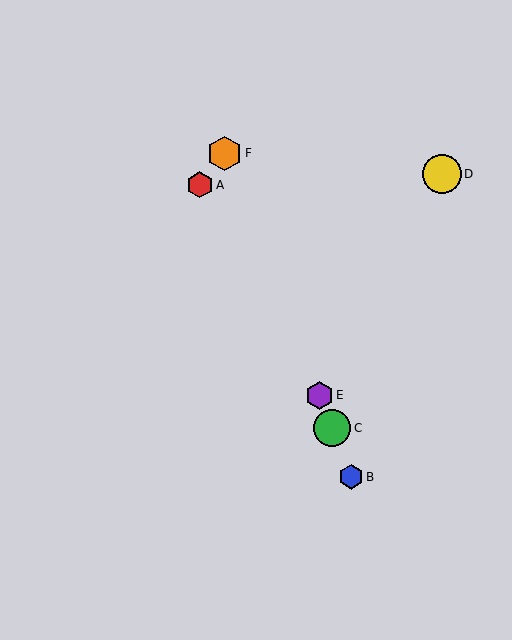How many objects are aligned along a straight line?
4 objects (B, C, E, F) are aligned along a straight line.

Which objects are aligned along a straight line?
Objects B, C, E, F are aligned along a straight line.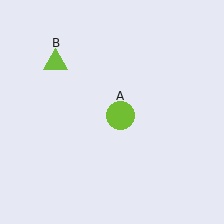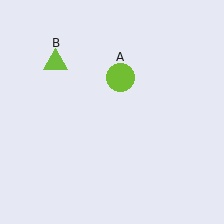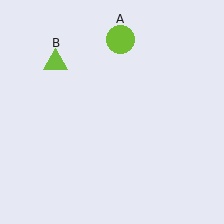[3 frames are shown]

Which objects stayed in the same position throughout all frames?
Lime triangle (object B) remained stationary.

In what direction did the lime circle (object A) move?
The lime circle (object A) moved up.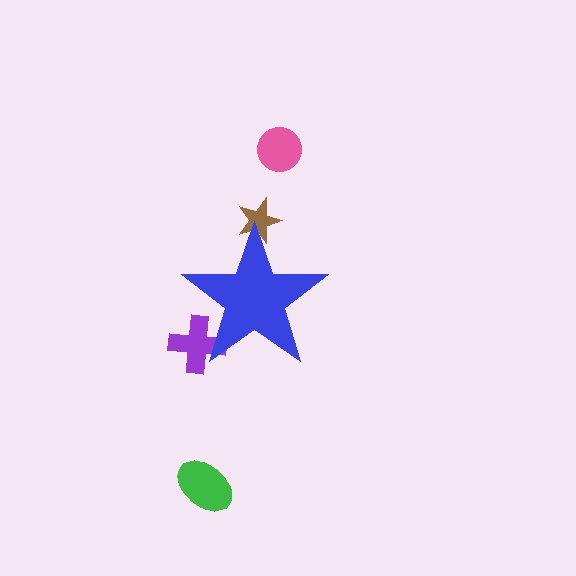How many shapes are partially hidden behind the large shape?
2 shapes are partially hidden.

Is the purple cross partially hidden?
Yes, the purple cross is partially hidden behind the blue star.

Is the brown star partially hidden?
Yes, the brown star is partially hidden behind the blue star.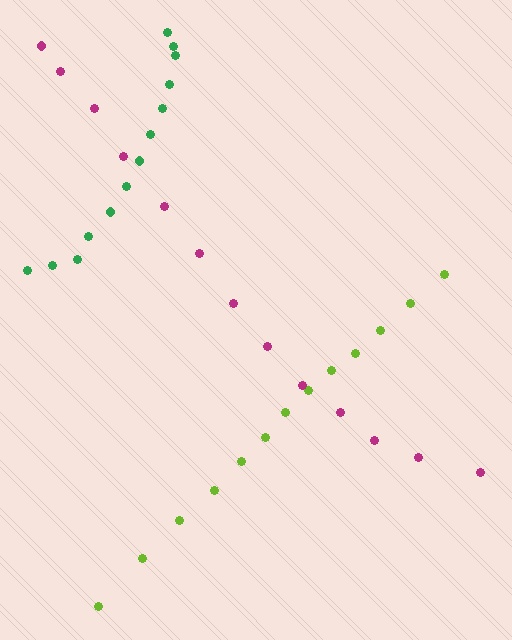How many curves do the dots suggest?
There are 3 distinct paths.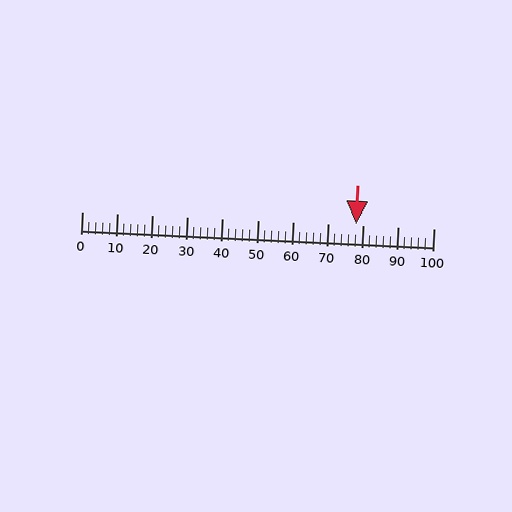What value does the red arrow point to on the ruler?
The red arrow points to approximately 78.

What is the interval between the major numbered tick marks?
The major tick marks are spaced 10 units apart.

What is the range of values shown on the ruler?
The ruler shows values from 0 to 100.